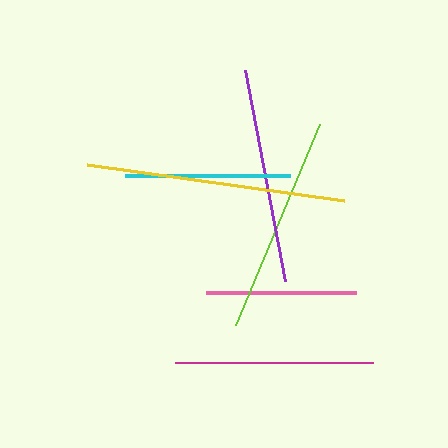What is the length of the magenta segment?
The magenta segment is approximately 198 pixels long.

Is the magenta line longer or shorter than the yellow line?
The yellow line is longer than the magenta line.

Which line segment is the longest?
The yellow line is the longest at approximately 260 pixels.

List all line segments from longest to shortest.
From longest to shortest: yellow, lime, purple, magenta, cyan, pink.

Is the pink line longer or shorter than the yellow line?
The yellow line is longer than the pink line.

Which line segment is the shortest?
The pink line is the shortest at approximately 150 pixels.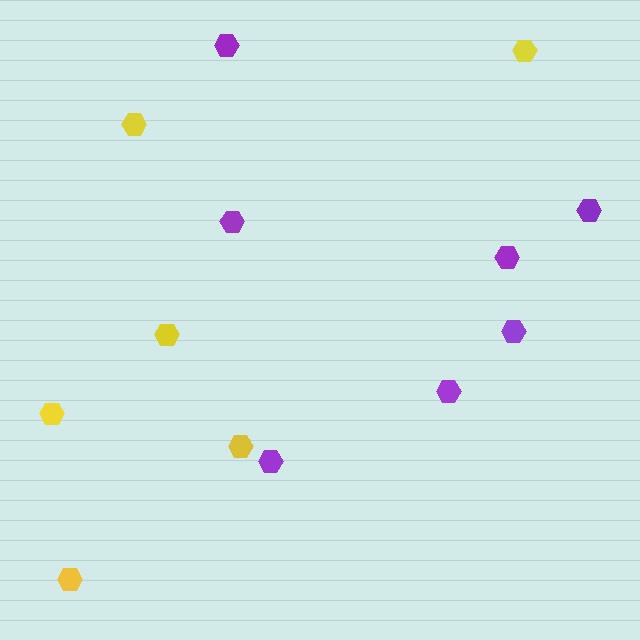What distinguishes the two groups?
There are 2 groups: one group of purple hexagons (7) and one group of yellow hexagons (6).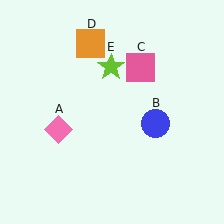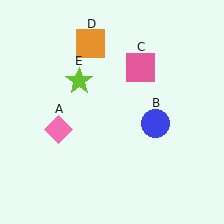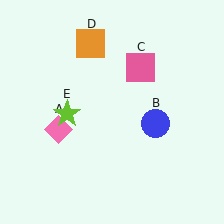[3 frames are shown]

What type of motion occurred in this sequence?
The lime star (object E) rotated counterclockwise around the center of the scene.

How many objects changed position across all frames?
1 object changed position: lime star (object E).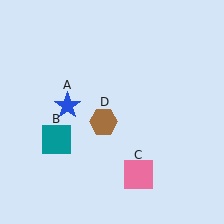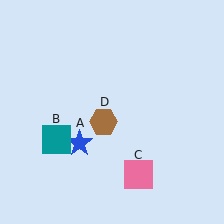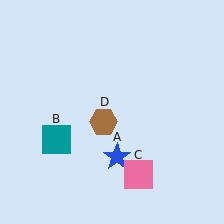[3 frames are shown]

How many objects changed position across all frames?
1 object changed position: blue star (object A).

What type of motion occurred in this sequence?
The blue star (object A) rotated counterclockwise around the center of the scene.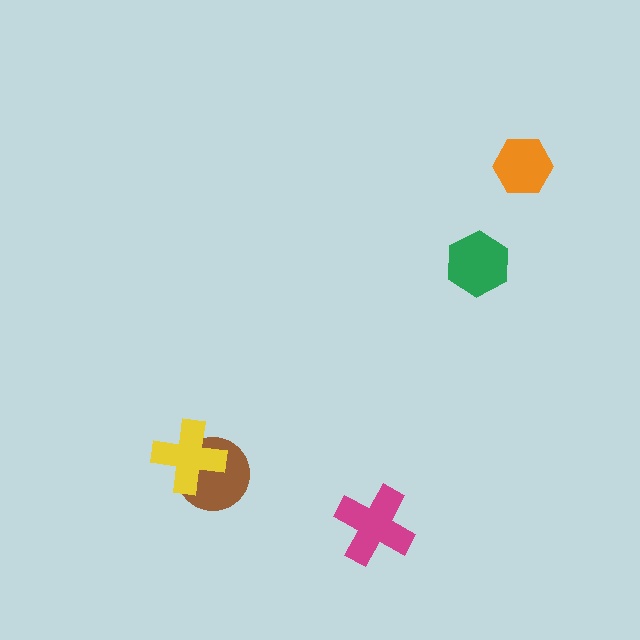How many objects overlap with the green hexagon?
0 objects overlap with the green hexagon.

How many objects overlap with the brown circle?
1 object overlaps with the brown circle.